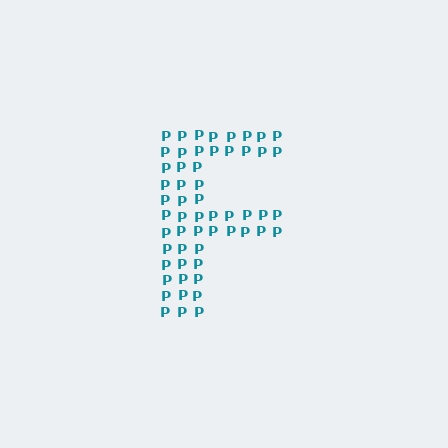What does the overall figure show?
The overall figure shows the letter F.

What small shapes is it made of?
It is made of small letter P's.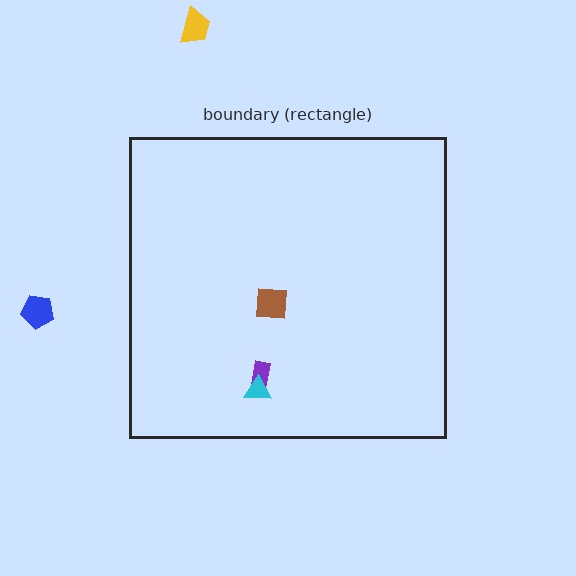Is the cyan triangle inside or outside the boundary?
Inside.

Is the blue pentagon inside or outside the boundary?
Outside.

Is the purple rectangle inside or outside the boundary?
Inside.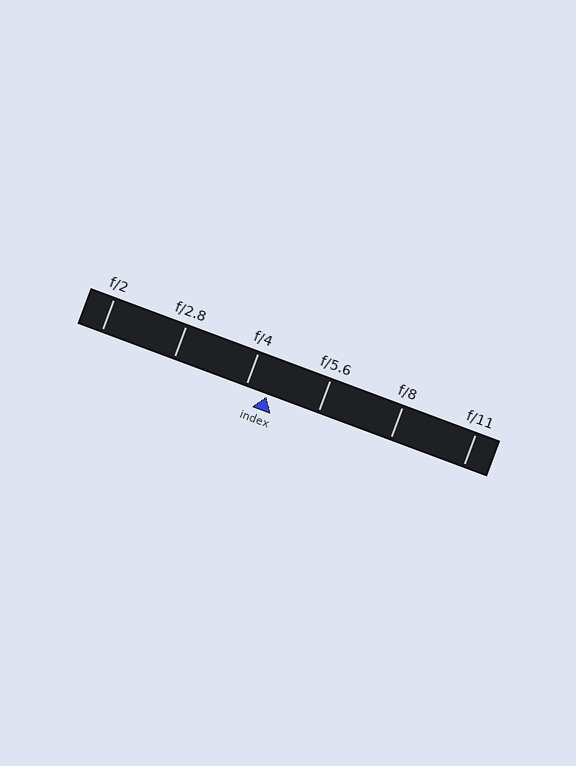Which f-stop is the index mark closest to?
The index mark is closest to f/4.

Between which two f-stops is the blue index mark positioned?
The index mark is between f/4 and f/5.6.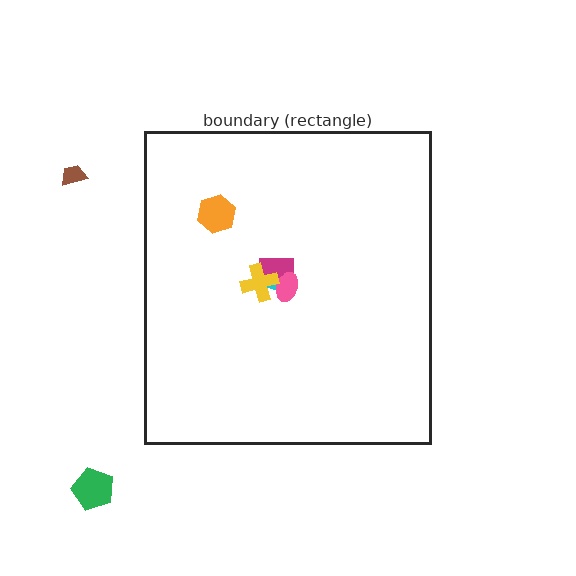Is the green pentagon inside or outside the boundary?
Outside.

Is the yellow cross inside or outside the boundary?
Inside.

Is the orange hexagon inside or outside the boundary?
Inside.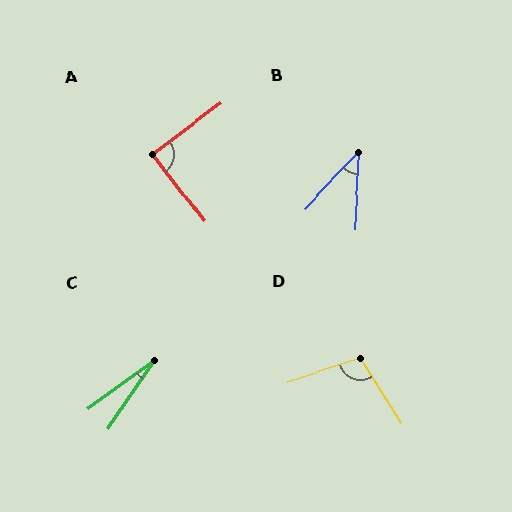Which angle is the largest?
D, at approximately 104 degrees.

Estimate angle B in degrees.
Approximately 41 degrees.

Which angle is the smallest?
C, at approximately 20 degrees.